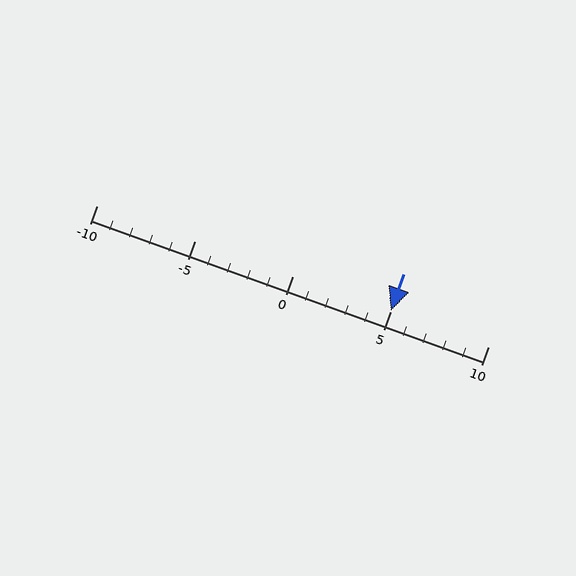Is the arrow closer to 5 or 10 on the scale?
The arrow is closer to 5.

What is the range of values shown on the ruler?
The ruler shows values from -10 to 10.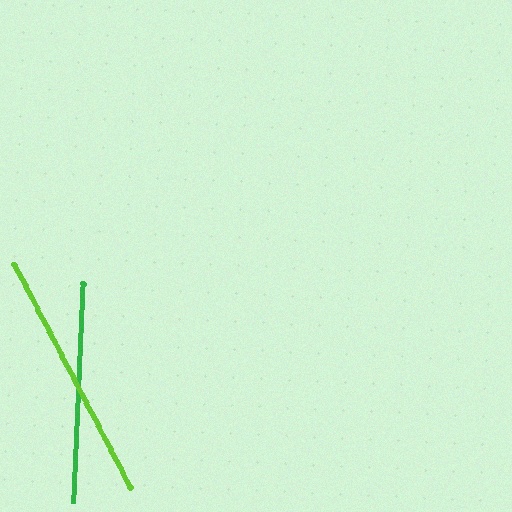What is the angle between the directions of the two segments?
Approximately 30 degrees.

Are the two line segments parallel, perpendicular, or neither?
Neither parallel nor perpendicular — they differ by about 30°.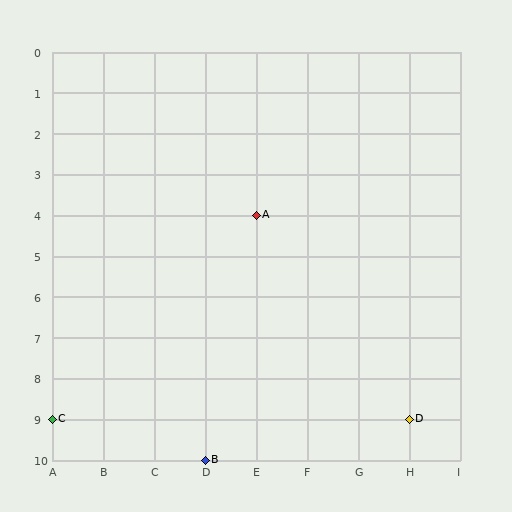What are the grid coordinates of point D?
Point D is at grid coordinates (H, 9).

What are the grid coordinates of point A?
Point A is at grid coordinates (E, 4).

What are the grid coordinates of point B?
Point B is at grid coordinates (D, 10).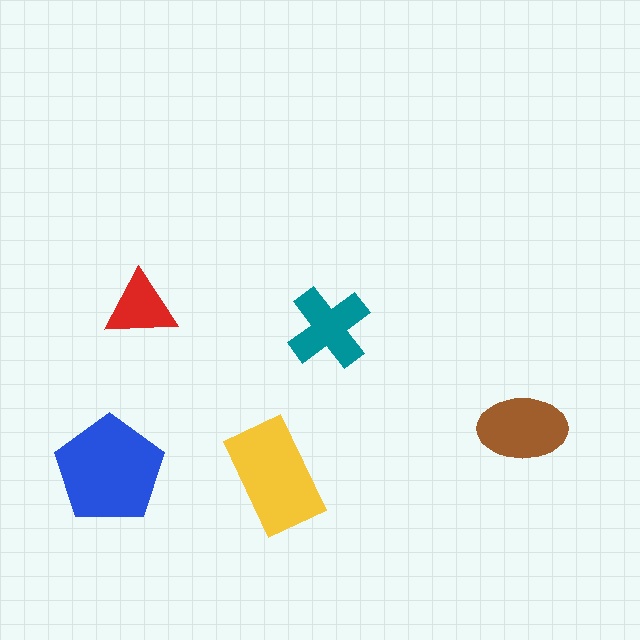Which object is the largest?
The blue pentagon.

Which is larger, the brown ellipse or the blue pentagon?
The blue pentagon.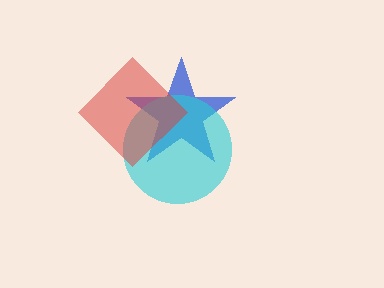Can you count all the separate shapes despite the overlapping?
Yes, there are 3 separate shapes.